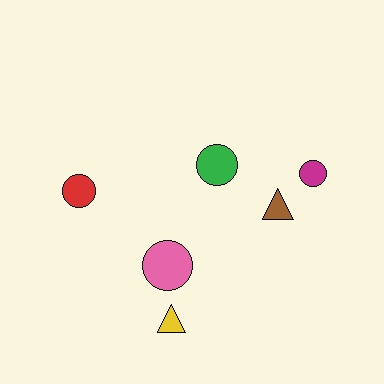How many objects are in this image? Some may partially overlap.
There are 6 objects.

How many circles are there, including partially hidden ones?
There are 4 circles.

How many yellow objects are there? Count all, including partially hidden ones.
There is 1 yellow object.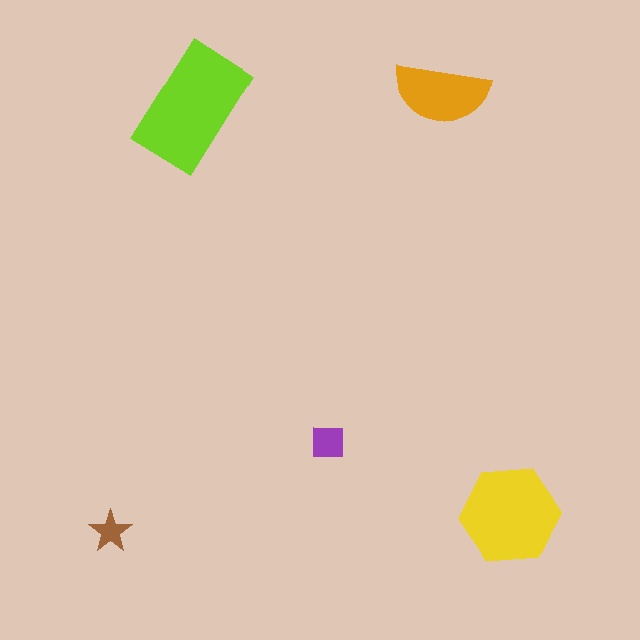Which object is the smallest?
The brown star.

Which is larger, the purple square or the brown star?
The purple square.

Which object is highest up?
The orange semicircle is topmost.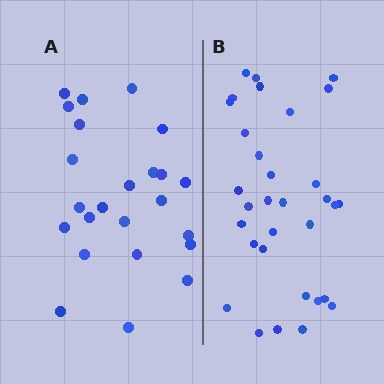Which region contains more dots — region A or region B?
Region B (the right region) has more dots.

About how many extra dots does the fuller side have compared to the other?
Region B has roughly 8 or so more dots than region A.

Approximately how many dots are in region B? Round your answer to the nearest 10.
About 30 dots. (The exact count is 32, which rounds to 30.)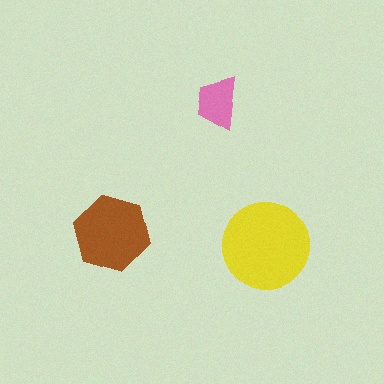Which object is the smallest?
The pink trapezoid.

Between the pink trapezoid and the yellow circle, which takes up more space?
The yellow circle.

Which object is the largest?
The yellow circle.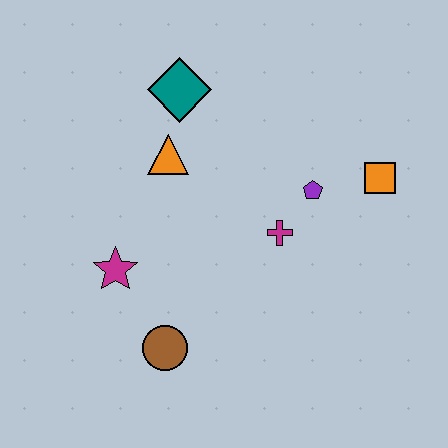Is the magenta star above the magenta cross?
No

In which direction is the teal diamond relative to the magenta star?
The teal diamond is above the magenta star.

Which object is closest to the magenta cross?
The purple pentagon is closest to the magenta cross.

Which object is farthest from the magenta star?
The orange square is farthest from the magenta star.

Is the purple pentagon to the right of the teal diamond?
Yes